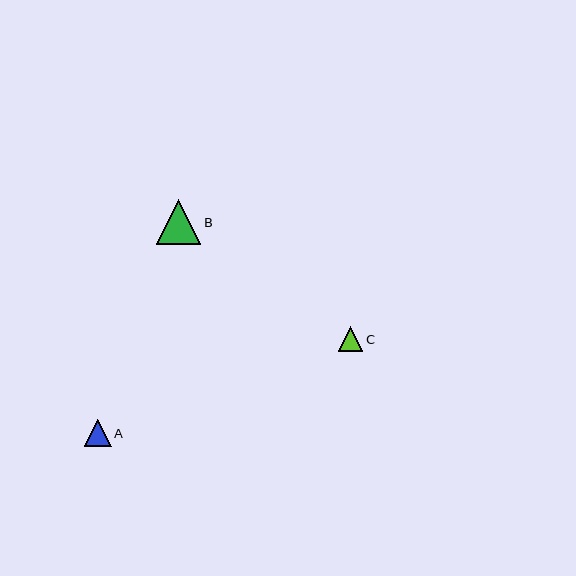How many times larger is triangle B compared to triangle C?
Triangle B is approximately 1.8 times the size of triangle C.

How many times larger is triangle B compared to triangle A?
Triangle B is approximately 1.7 times the size of triangle A.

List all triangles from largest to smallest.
From largest to smallest: B, A, C.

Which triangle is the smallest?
Triangle C is the smallest with a size of approximately 25 pixels.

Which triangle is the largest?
Triangle B is the largest with a size of approximately 45 pixels.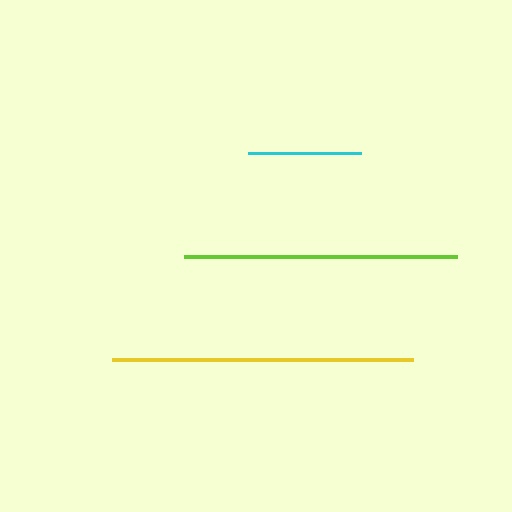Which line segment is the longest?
The yellow line is the longest at approximately 301 pixels.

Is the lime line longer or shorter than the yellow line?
The yellow line is longer than the lime line.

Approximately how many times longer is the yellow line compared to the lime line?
The yellow line is approximately 1.1 times the length of the lime line.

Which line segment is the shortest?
The cyan line is the shortest at approximately 113 pixels.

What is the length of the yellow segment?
The yellow segment is approximately 301 pixels long.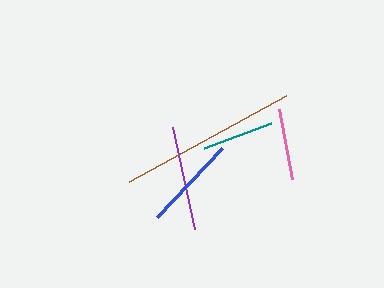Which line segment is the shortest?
The teal line is the shortest at approximately 71 pixels.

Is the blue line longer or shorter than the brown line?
The brown line is longer than the blue line.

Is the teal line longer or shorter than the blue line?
The blue line is longer than the teal line.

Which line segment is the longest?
The brown line is the longest at approximately 179 pixels.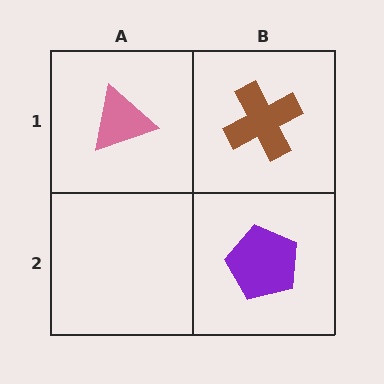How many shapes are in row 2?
1 shape.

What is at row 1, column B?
A brown cross.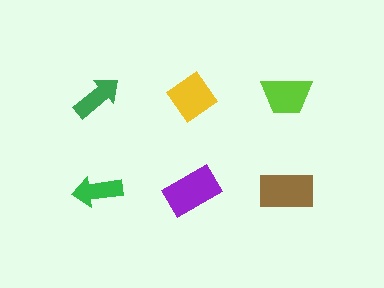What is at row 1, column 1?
A green arrow.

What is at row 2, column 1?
A green arrow.